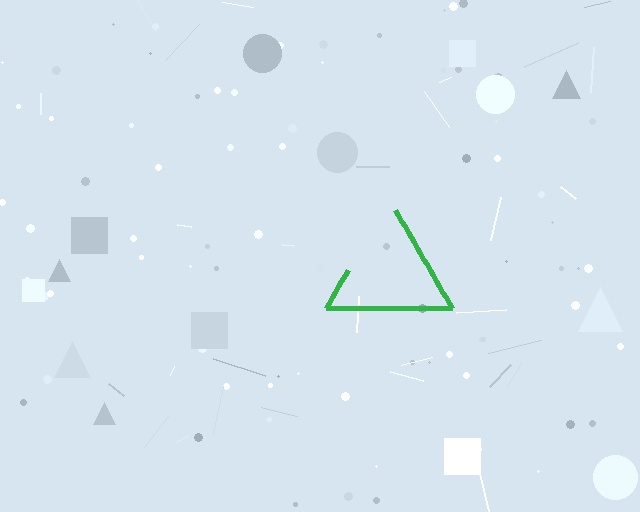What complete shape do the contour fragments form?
The contour fragments form a triangle.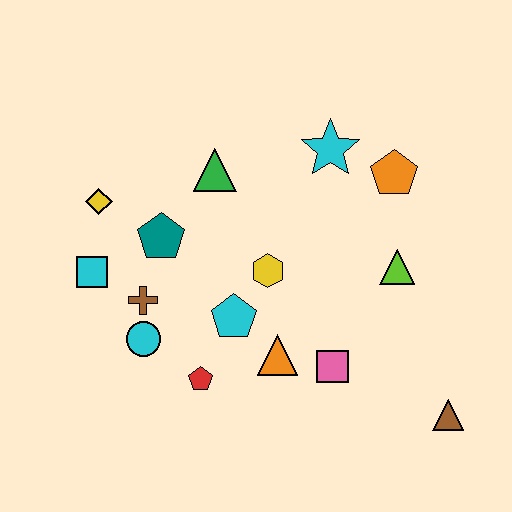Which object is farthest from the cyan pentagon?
The brown triangle is farthest from the cyan pentagon.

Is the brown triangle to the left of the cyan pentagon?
No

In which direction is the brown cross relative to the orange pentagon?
The brown cross is to the left of the orange pentagon.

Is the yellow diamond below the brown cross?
No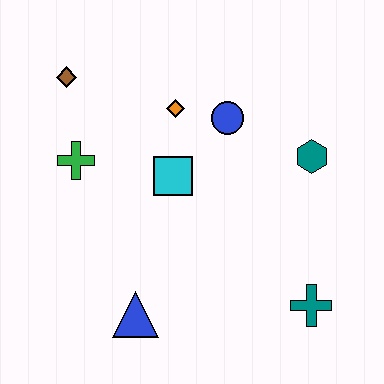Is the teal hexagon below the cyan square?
No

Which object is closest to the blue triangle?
The cyan square is closest to the blue triangle.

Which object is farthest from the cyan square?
The teal cross is farthest from the cyan square.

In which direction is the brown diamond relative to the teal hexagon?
The brown diamond is to the left of the teal hexagon.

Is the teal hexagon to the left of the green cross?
No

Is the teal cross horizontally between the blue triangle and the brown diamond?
No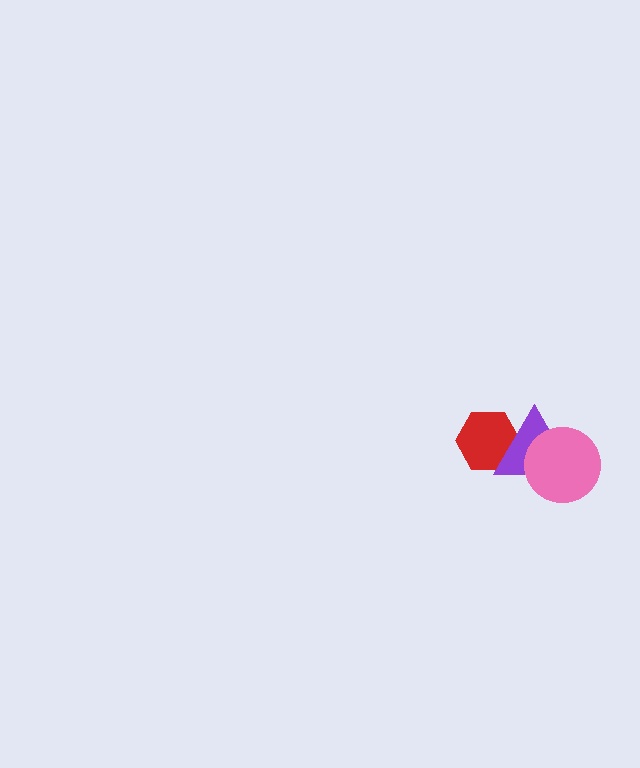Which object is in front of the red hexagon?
The purple triangle is in front of the red hexagon.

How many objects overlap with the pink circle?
1 object overlaps with the pink circle.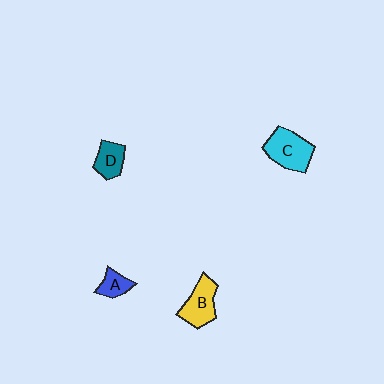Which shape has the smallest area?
Shape A (blue).